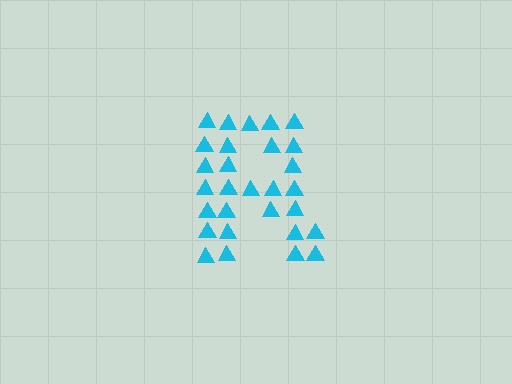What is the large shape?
The large shape is the letter R.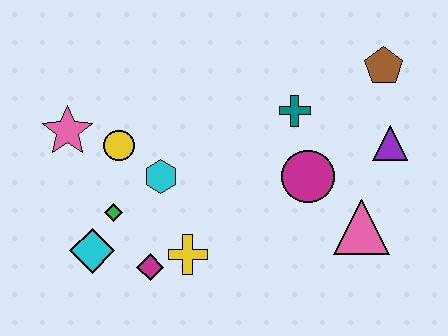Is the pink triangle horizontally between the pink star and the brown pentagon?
Yes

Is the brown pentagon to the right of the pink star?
Yes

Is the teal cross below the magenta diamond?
No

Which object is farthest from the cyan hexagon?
The brown pentagon is farthest from the cyan hexagon.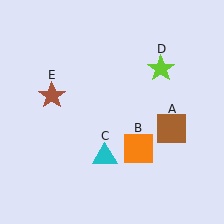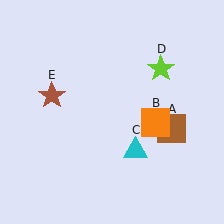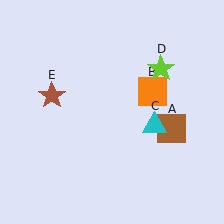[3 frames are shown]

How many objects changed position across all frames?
2 objects changed position: orange square (object B), cyan triangle (object C).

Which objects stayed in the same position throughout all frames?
Brown square (object A) and lime star (object D) and brown star (object E) remained stationary.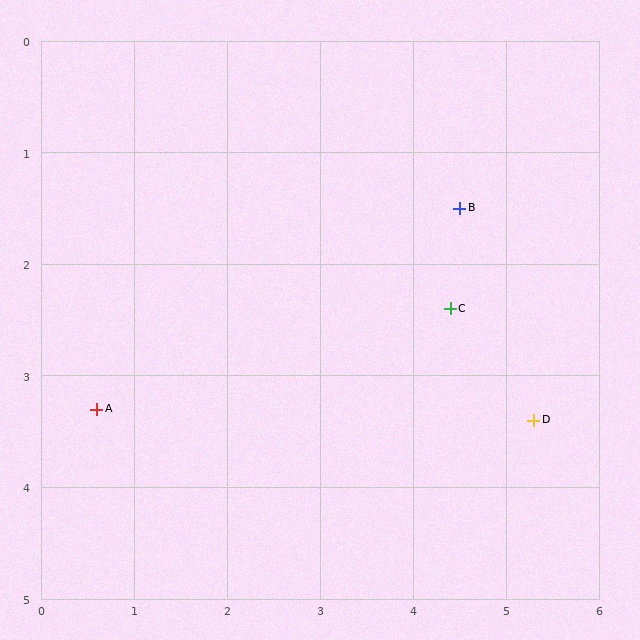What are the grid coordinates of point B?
Point B is at approximately (4.5, 1.5).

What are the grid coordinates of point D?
Point D is at approximately (5.3, 3.4).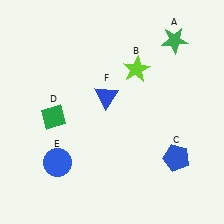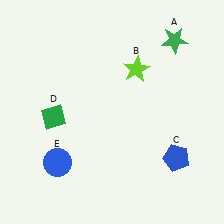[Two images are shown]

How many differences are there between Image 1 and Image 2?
There is 1 difference between the two images.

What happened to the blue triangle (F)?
The blue triangle (F) was removed in Image 2. It was in the top-left area of Image 1.